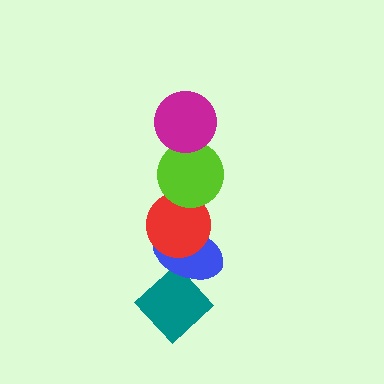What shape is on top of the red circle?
The lime circle is on top of the red circle.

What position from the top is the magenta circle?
The magenta circle is 1st from the top.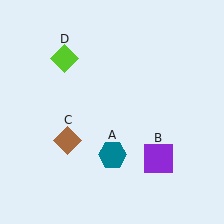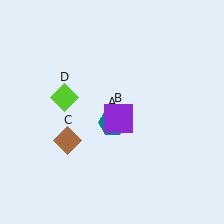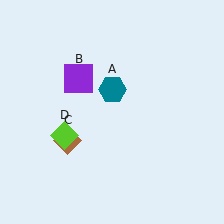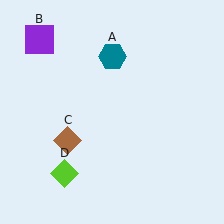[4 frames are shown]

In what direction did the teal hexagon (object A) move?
The teal hexagon (object A) moved up.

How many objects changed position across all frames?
3 objects changed position: teal hexagon (object A), purple square (object B), lime diamond (object D).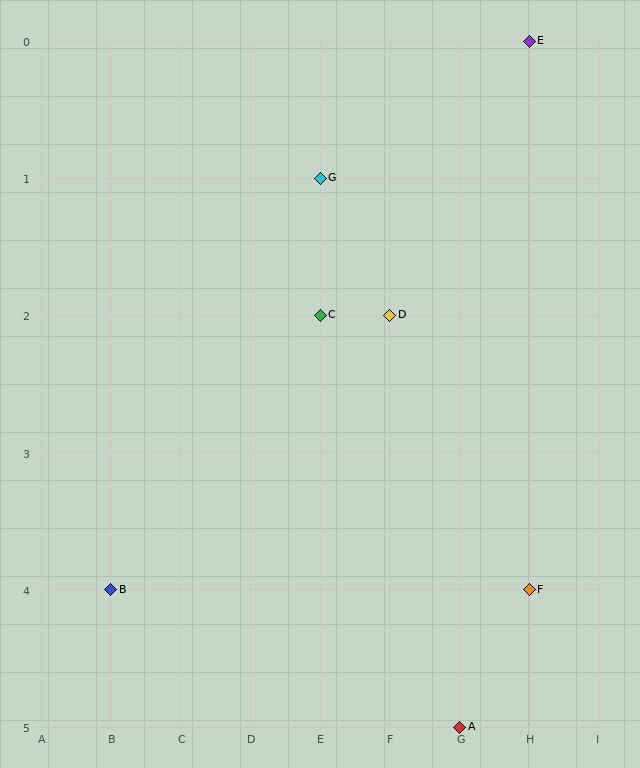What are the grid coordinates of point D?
Point D is at grid coordinates (F, 2).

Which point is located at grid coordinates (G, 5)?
Point A is at (G, 5).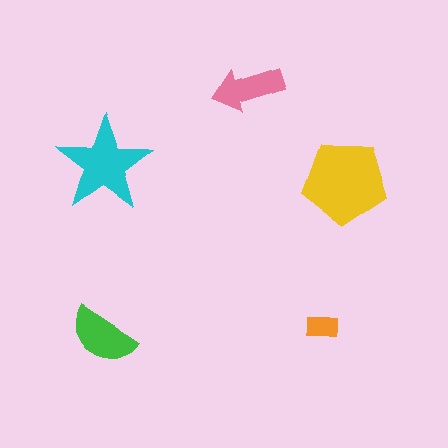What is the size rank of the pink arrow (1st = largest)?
4th.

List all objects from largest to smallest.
The yellow pentagon, the cyan star, the green semicircle, the pink arrow, the orange rectangle.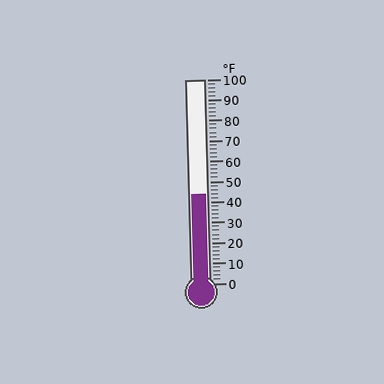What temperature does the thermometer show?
The thermometer shows approximately 44°F.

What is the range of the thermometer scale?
The thermometer scale ranges from 0°F to 100°F.